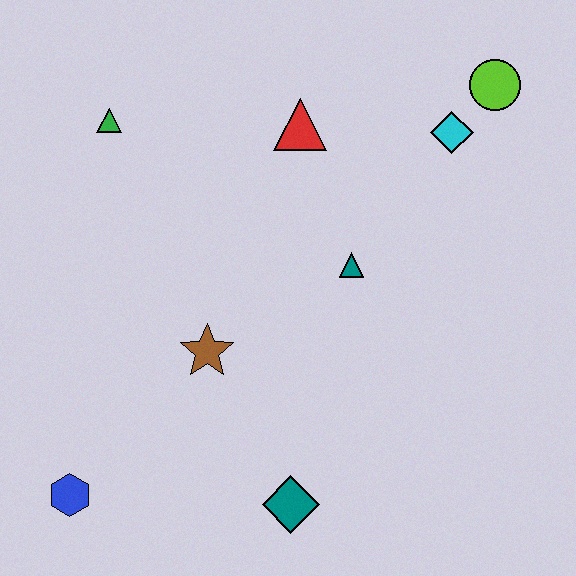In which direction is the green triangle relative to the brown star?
The green triangle is above the brown star.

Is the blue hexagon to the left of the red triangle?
Yes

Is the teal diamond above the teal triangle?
No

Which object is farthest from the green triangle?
The teal diamond is farthest from the green triangle.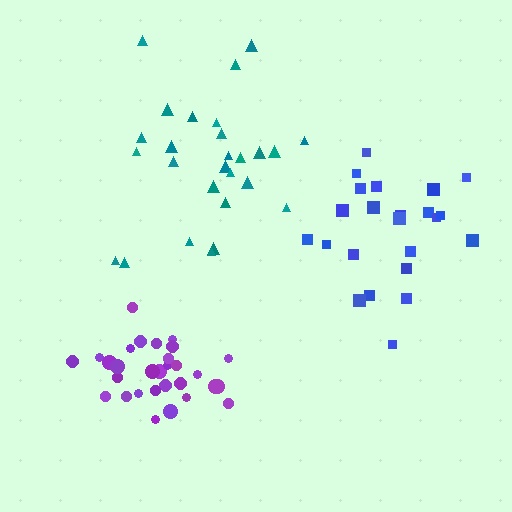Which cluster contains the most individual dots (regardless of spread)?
Purple (30).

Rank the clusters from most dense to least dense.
purple, blue, teal.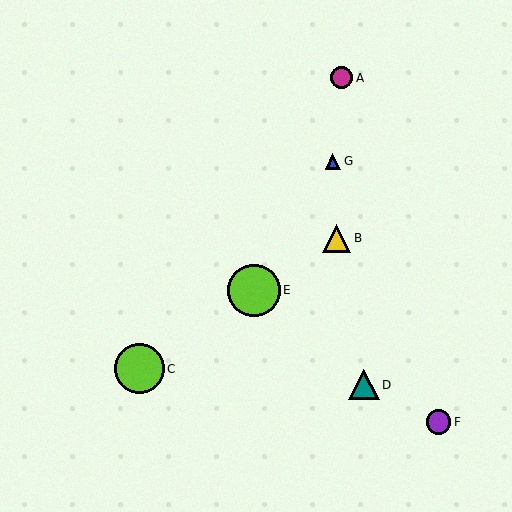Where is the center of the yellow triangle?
The center of the yellow triangle is at (337, 238).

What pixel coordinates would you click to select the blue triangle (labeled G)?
Click at (333, 161) to select the blue triangle G.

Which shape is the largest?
The lime circle (labeled E) is the largest.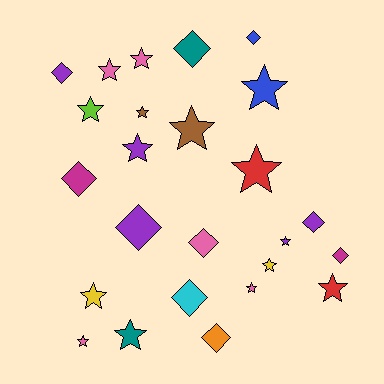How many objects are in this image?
There are 25 objects.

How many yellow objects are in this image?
There are 2 yellow objects.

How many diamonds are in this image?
There are 10 diamonds.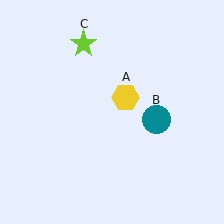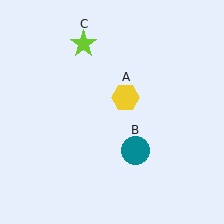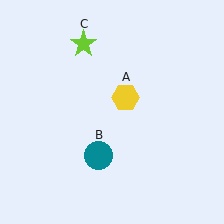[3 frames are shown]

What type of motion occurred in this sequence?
The teal circle (object B) rotated clockwise around the center of the scene.